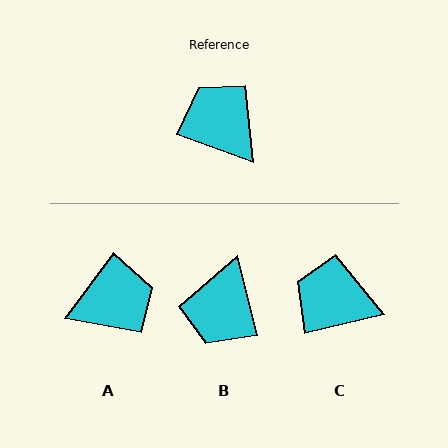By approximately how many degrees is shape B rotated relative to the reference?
Approximately 124 degrees counter-clockwise.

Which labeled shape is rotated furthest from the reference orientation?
B, about 124 degrees away.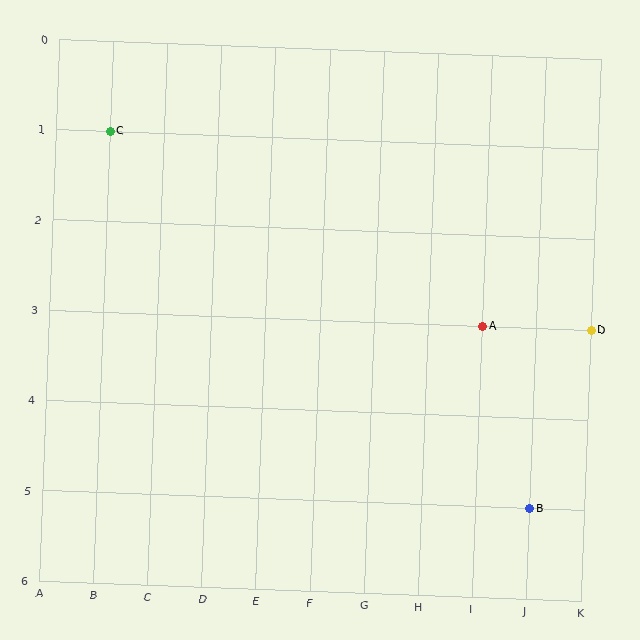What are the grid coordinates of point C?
Point C is at grid coordinates (B, 1).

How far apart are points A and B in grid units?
Points A and B are 1 column and 2 rows apart (about 2.2 grid units diagonally).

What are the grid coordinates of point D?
Point D is at grid coordinates (K, 3).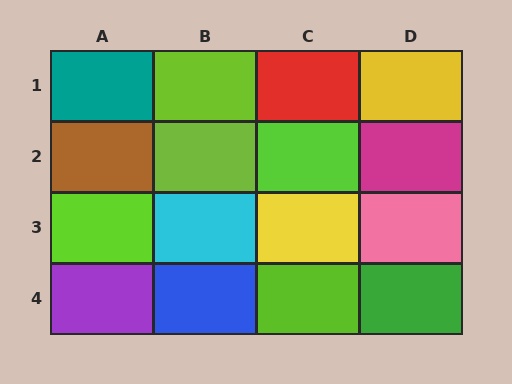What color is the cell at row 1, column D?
Yellow.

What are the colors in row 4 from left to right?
Purple, blue, lime, green.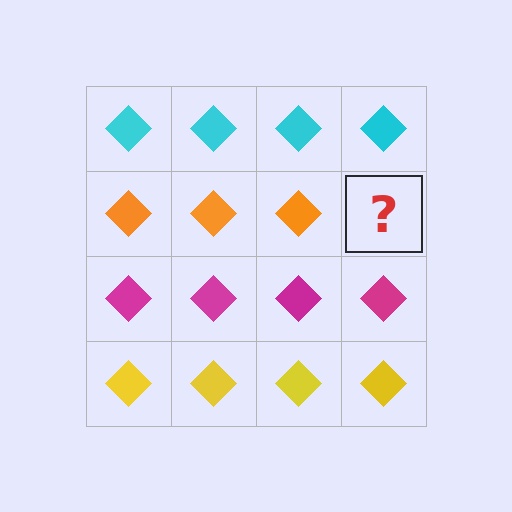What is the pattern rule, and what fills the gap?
The rule is that each row has a consistent color. The gap should be filled with an orange diamond.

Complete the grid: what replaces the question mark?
The question mark should be replaced with an orange diamond.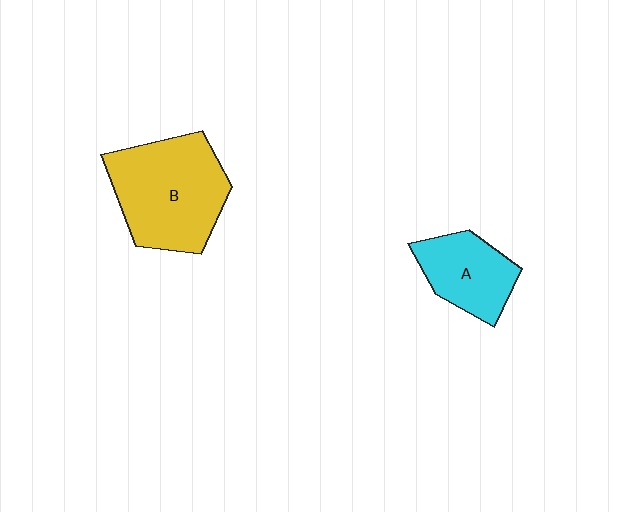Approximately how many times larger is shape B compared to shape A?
Approximately 1.7 times.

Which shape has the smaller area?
Shape A (cyan).